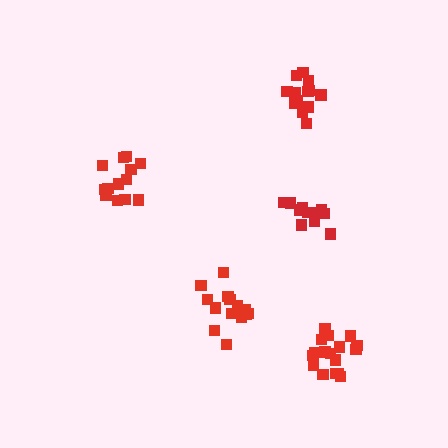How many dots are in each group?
Group 1: 14 dots, Group 2: 14 dots, Group 3: 12 dots, Group 4: 17 dots, Group 5: 14 dots (71 total).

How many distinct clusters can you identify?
There are 5 distinct clusters.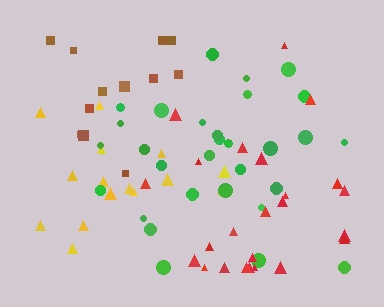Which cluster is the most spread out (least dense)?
Brown.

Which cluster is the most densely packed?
Green.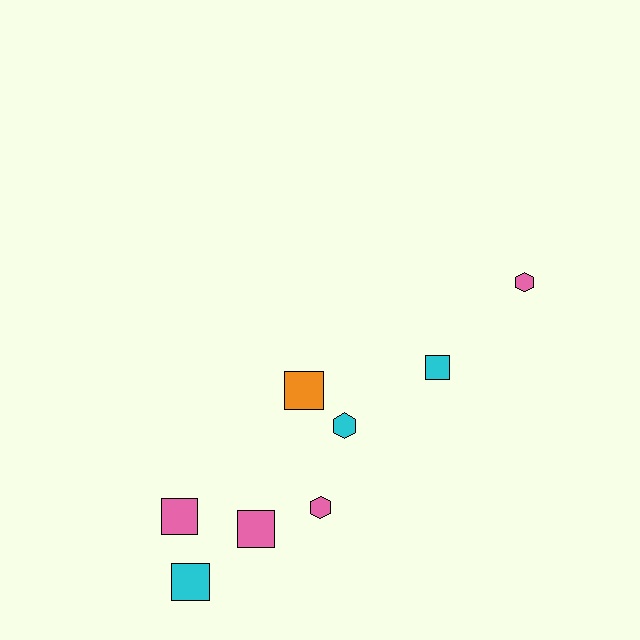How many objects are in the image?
There are 8 objects.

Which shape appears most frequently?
Square, with 5 objects.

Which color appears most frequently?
Pink, with 4 objects.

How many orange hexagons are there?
There are no orange hexagons.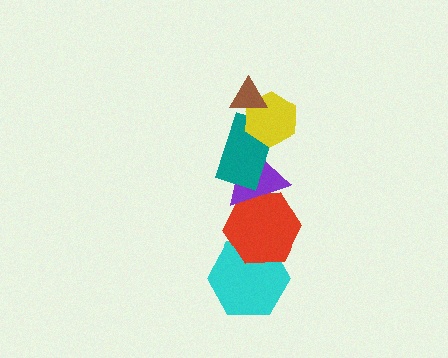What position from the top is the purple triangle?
The purple triangle is 4th from the top.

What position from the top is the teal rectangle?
The teal rectangle is 3rd from the top.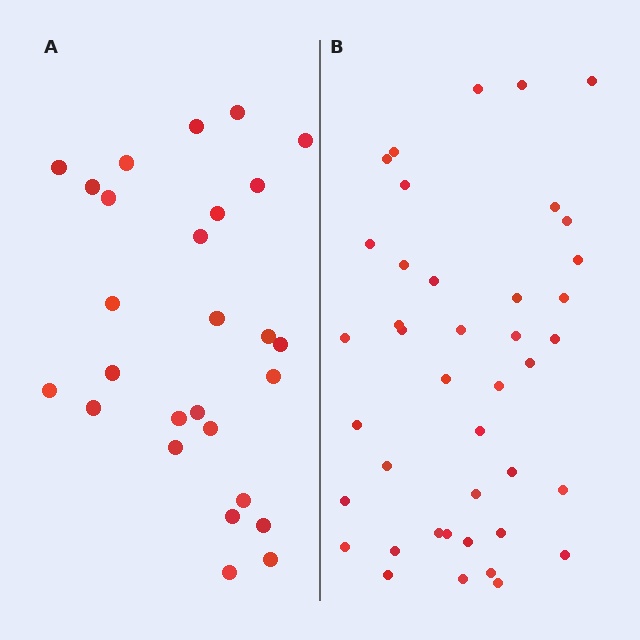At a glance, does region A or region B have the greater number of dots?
Region B (the right region) has more dots.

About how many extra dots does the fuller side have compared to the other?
Region B has approximately 15 more dots than region A.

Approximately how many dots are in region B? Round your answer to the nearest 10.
About 40 dots. (The exact count is 41, which rounds to 40.)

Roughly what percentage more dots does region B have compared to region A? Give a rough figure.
About 50% more.